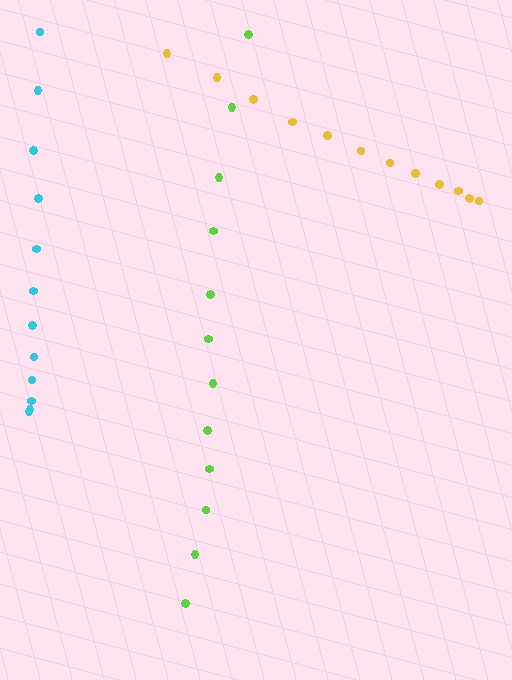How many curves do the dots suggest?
There are 3 distinct paths.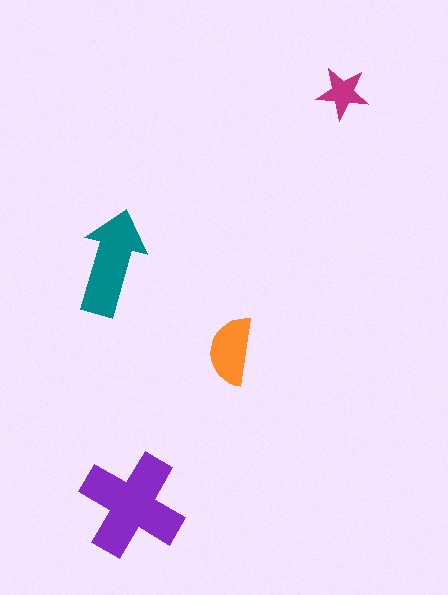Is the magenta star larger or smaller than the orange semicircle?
Smaller.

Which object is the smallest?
The magenta star.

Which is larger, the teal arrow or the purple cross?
The purple cross.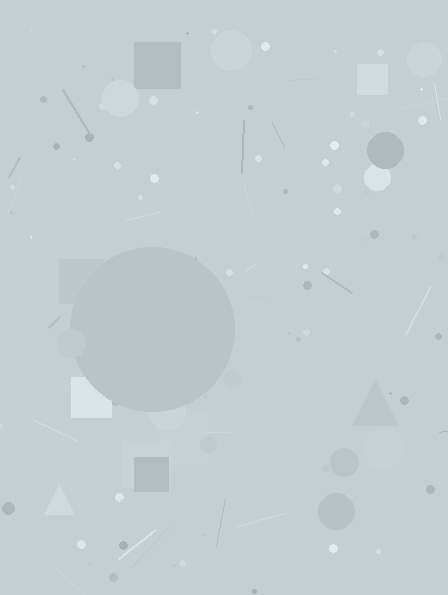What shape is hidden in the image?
A circle is hidden in the image.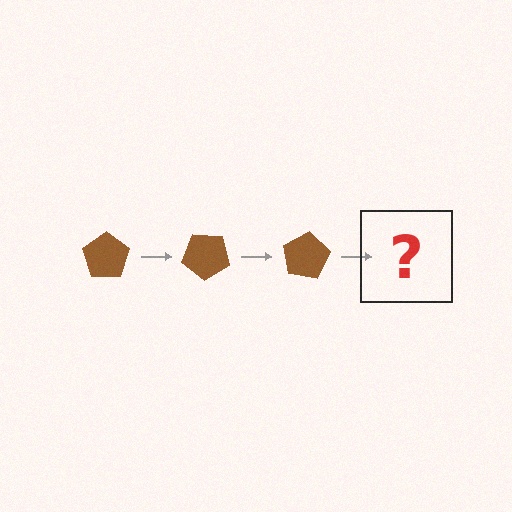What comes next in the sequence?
The next element should be a brown pentagon rotated 120 degrees.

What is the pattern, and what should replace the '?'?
The pattern is that the pentagon rotates 40 degrees each step. The '?' should be a brown pentagon rotated 120 degrees.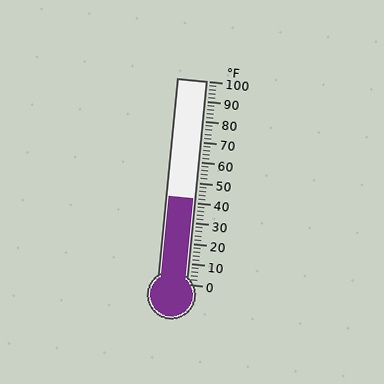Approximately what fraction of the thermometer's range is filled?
The thermometer is filled to approximately 40% of its range.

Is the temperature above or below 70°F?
The temperature is below 70°F.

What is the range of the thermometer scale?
The thermometer scale ranges from 0°F to 100°F.